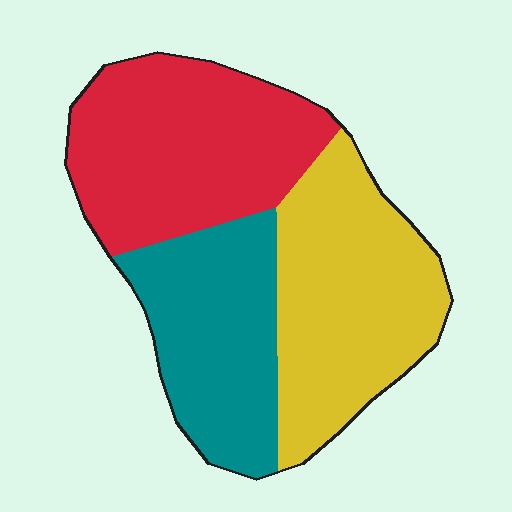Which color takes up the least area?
Teal, at roughly 30%.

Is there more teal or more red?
Red.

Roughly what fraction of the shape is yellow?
Yellow covers about 35% of the shape.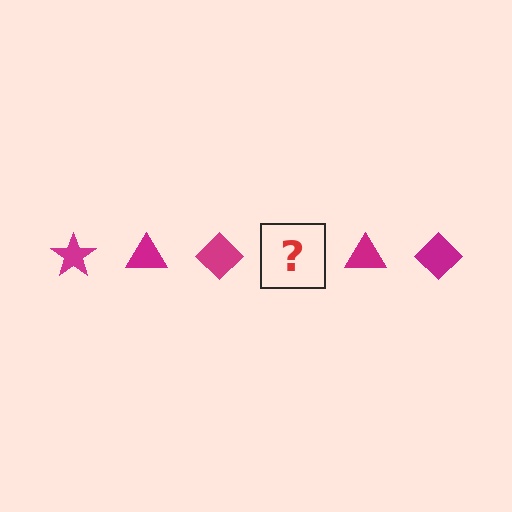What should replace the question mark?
The question mark should be replaced with a magenta star.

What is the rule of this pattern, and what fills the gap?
The rule is that the pattern cycles through star, triangle, diamond shapes in magenta. The gap should be filled with a magenta star.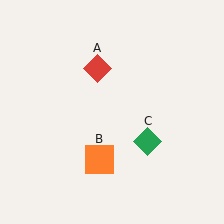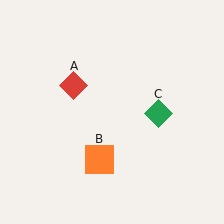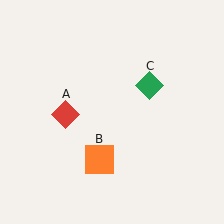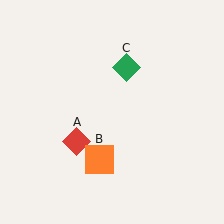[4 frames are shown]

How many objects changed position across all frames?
2 objects changed position: red diamond (object A), green diamond (object C).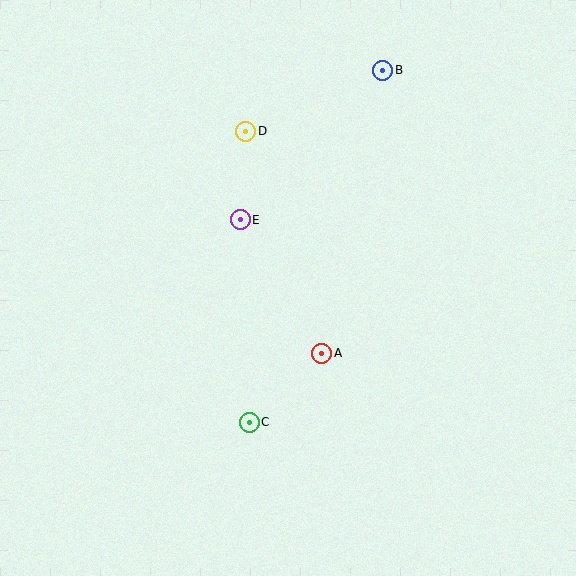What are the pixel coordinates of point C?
Point C is at (249, 422).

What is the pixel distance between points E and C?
The distance between E and C is 203 pixels.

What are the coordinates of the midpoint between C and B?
The midpoint between C and B is at (316, 246).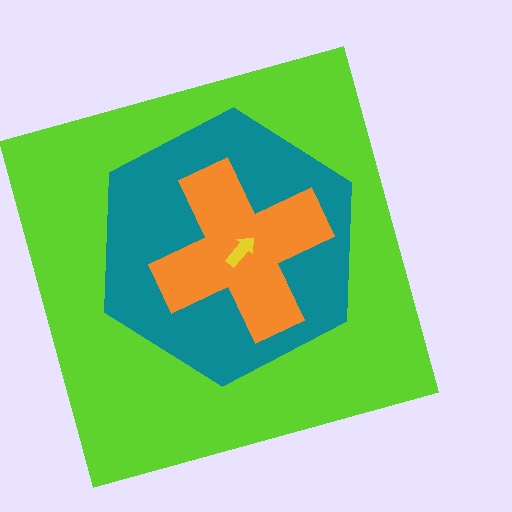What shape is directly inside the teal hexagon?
The orange cross.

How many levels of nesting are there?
4.